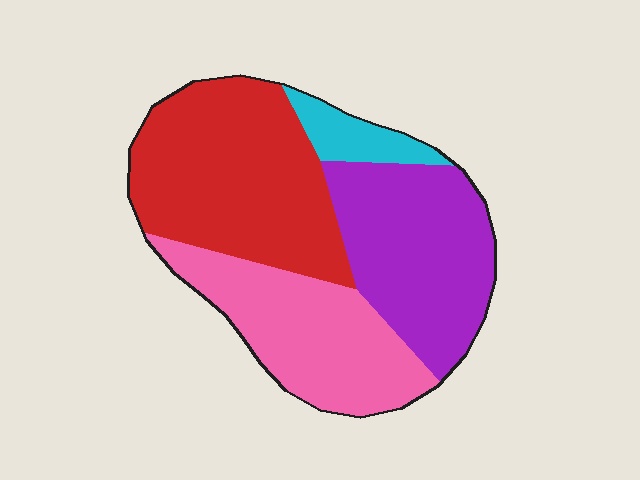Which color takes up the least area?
Cyan, at roughly 5%.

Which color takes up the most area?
Red, at roughly 35%.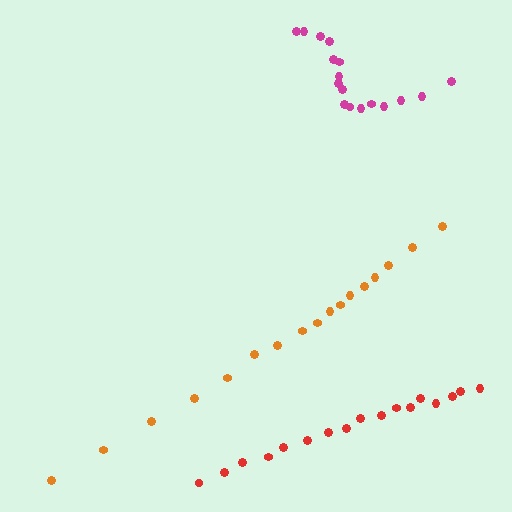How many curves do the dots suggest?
There are 3 distinct paths.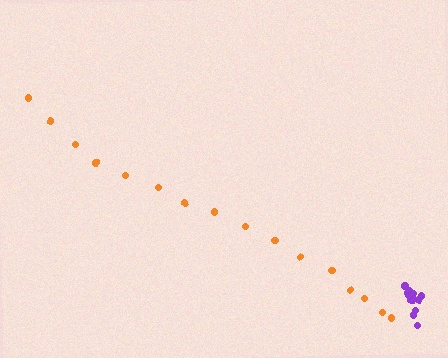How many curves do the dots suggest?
There are 2 distinct paths.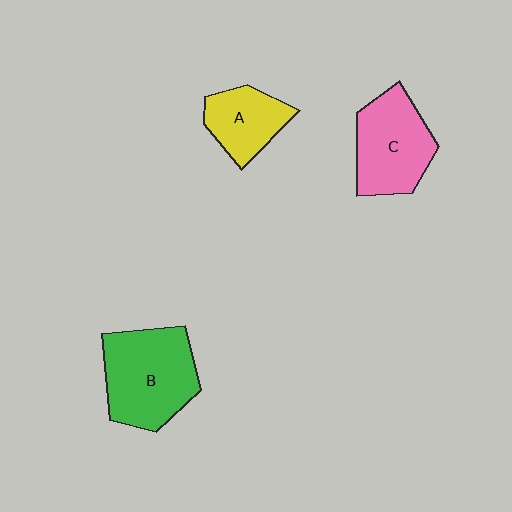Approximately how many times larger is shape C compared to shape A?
Approximately 1.4 times.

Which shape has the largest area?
Shape B (green).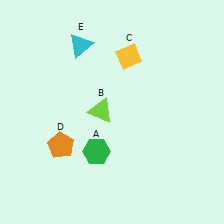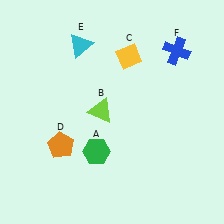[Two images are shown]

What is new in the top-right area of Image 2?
A blue cross (F) was added in the top-right area of Image 2.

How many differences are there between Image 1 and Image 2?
There is 1 difference between the two images.